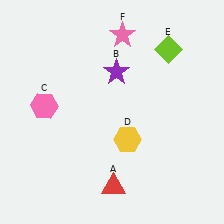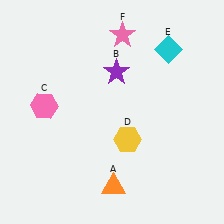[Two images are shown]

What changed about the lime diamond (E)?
In Image 1, E is lime. In Image 2, it changed to cyan.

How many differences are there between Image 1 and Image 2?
There are 2 differences between the two images.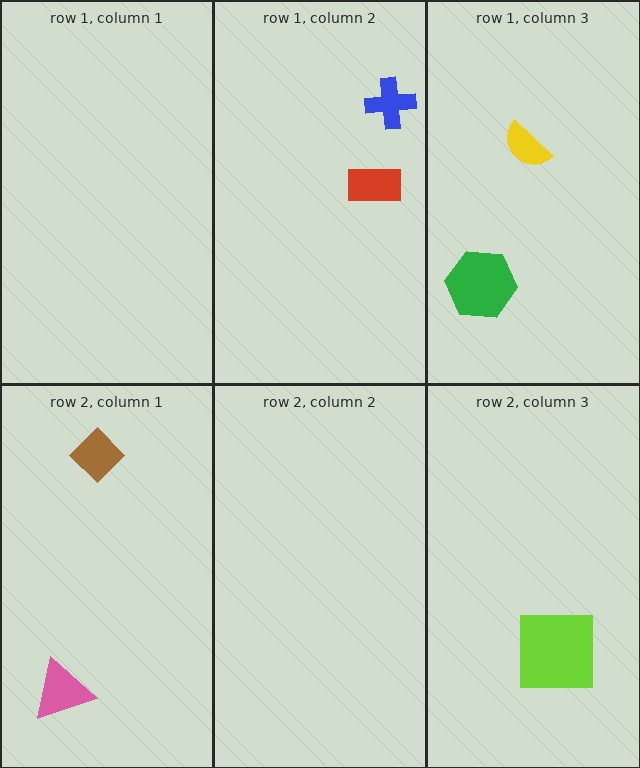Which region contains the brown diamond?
The row 2, column 1 region.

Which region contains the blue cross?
The row 1, column 2 region.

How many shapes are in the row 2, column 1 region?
2.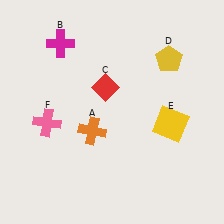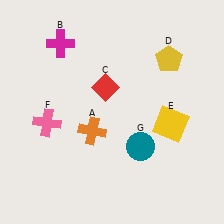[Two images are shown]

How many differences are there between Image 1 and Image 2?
There is 1 difference between the two images.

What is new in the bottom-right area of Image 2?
A teal circle (G) was added in the bottom-right area of Image 2.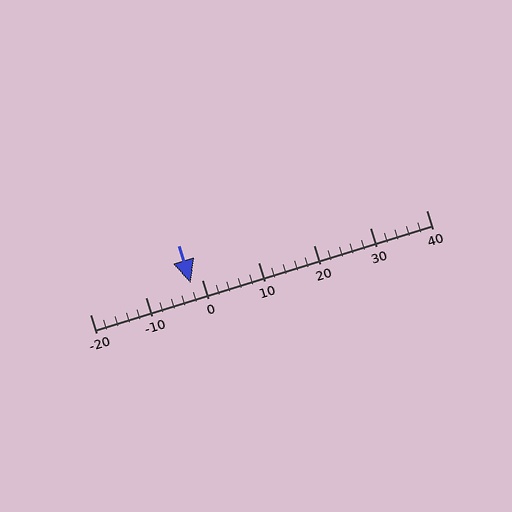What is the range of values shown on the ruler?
The ruler shows values from -20 to 40.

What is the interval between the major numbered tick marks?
The major tick marks are spaced 10 units apart.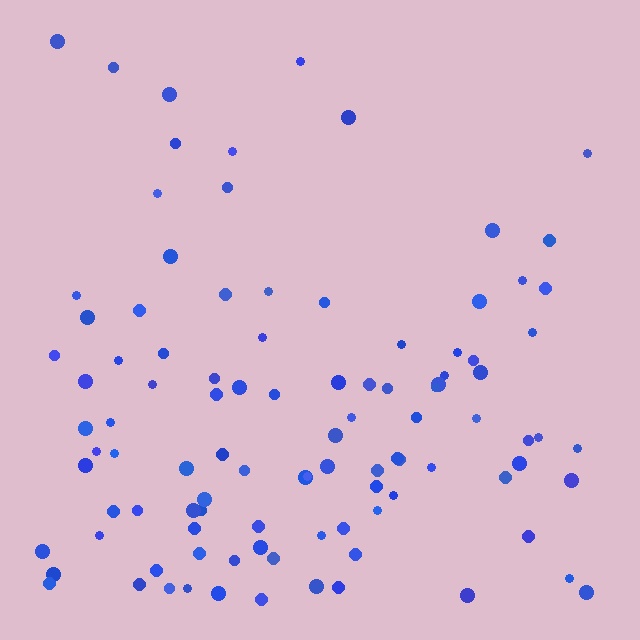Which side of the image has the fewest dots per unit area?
The top.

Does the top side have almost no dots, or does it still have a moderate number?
Still a moderate number, just noticeably fewer than the bottom.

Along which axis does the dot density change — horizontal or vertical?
Vertical.